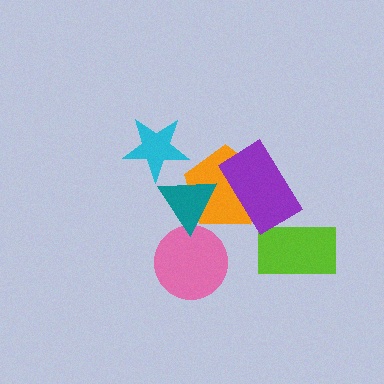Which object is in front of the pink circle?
The teal triangle is in front of the pink circle.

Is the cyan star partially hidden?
No, no other shape covers it.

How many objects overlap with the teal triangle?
2 objects overlap with the teal triangle.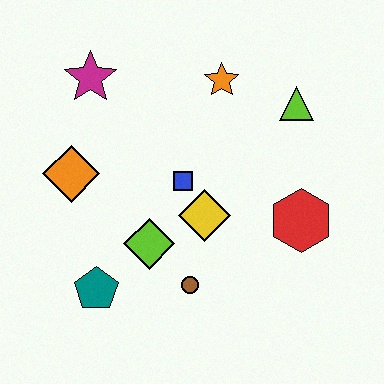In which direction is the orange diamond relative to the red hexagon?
The orange diamond is to the left of the red hexagon.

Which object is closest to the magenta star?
The orange diamond is closest to the magenta star.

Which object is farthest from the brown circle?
The magenta star is farthest from the brown circle.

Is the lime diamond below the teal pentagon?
No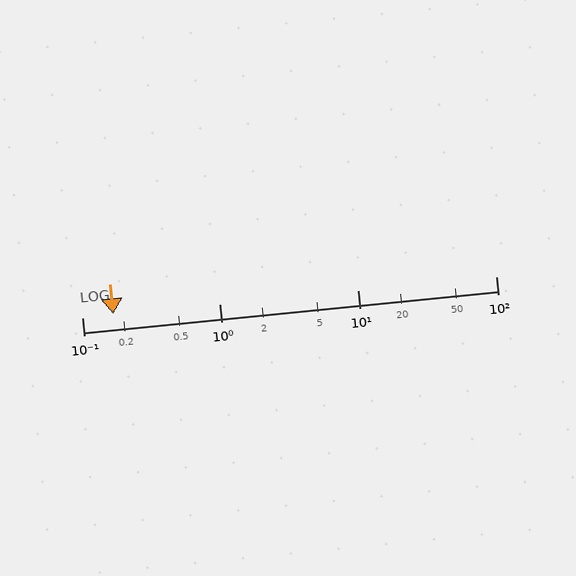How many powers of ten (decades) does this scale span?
The scale spans 3 decades, from 0.1 to 100.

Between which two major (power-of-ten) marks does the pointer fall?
The pointer is between 0.1 and 1.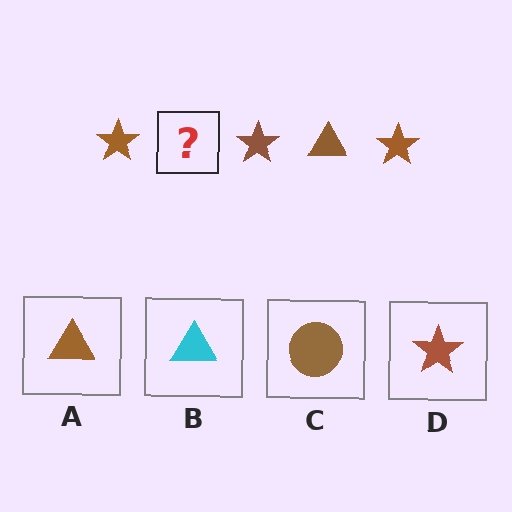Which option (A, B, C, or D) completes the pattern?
A.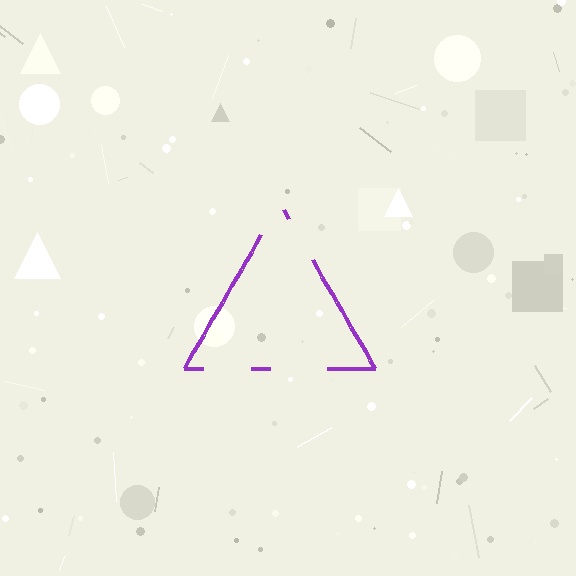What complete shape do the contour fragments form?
The contour fragments form a triangle.